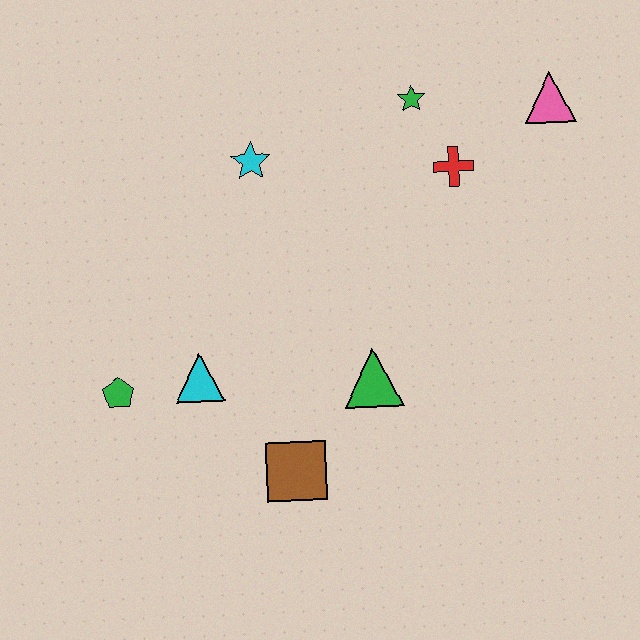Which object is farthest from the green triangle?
The pink triangle is farthest from the green triangle.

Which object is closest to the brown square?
The green triangle is closest to the brown square.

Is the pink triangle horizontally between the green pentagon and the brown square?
No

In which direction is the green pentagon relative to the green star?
The green pentagon is to the left of the green star.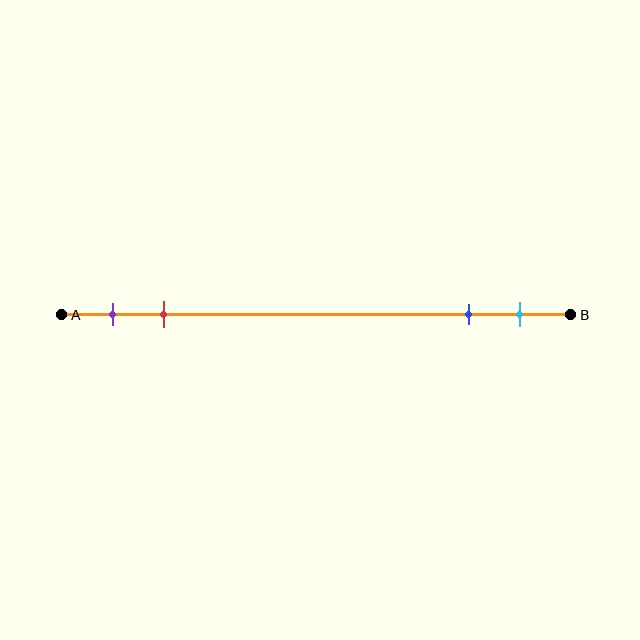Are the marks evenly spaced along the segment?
No, the marks are not evenly spaced.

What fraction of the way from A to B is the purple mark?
The purple mark is approximately 10% (0.1) of the way from A to B.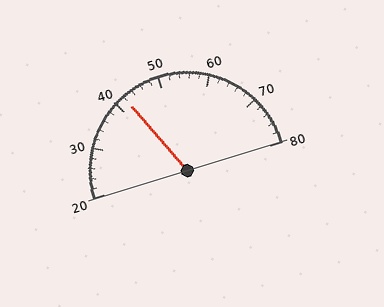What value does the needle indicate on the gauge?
The needle indicates approximately 42.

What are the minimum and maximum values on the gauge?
The gauge ranges from 20 to 80.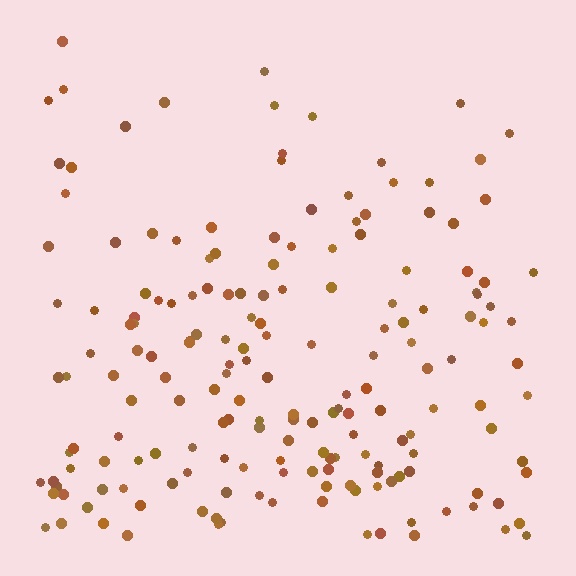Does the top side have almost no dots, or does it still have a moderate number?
Still a moderate number, just noticeably fewer than the bottom.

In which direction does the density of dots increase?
From top to bottom, with the bottom side densest.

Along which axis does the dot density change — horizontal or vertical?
Vertical.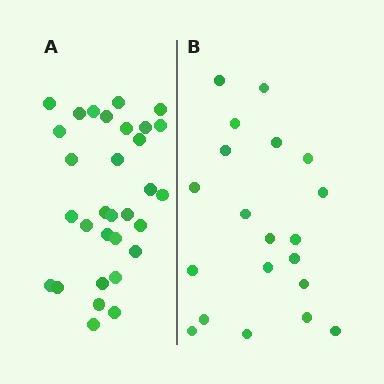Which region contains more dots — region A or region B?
Region A (the left region) has more dots.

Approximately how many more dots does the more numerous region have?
Region A has roughly 12 or so more dots than region B.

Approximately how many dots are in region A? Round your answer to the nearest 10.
About 30 dots. (The exact count is 31, which rounds to 30.)